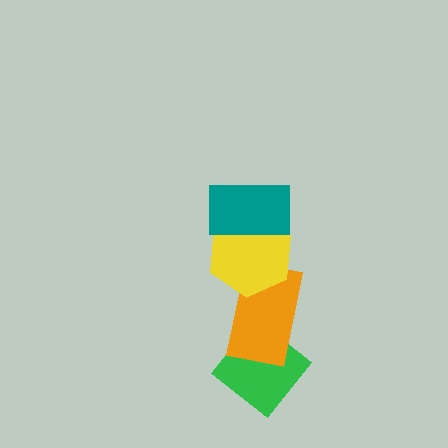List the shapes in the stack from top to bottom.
From top to bottom: the teal rectangle, the yellow hexagon, the orange rectangle, the green diamond.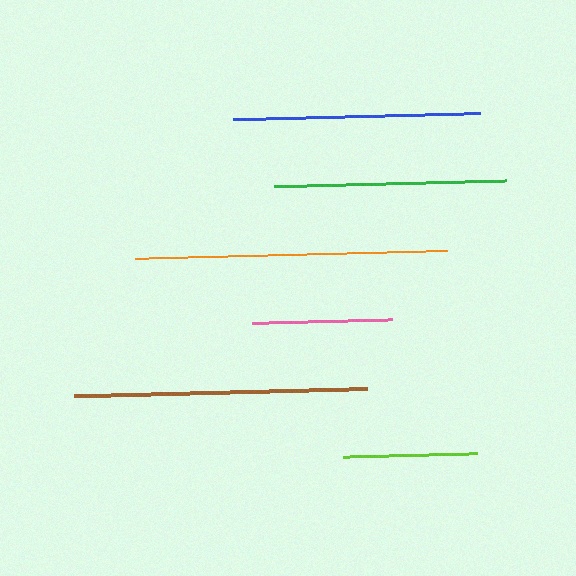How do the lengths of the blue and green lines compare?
The blue and green lines are approximately the same length.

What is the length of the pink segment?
The pink segment is approximately 139 pixels long.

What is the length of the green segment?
The green segment is approximately 232 pixels long.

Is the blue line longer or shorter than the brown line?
The brown line is longer than the blue line.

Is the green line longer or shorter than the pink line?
The green line is longer than the pink line.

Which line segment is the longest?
The orange line is the longest at approximately 311 pixels.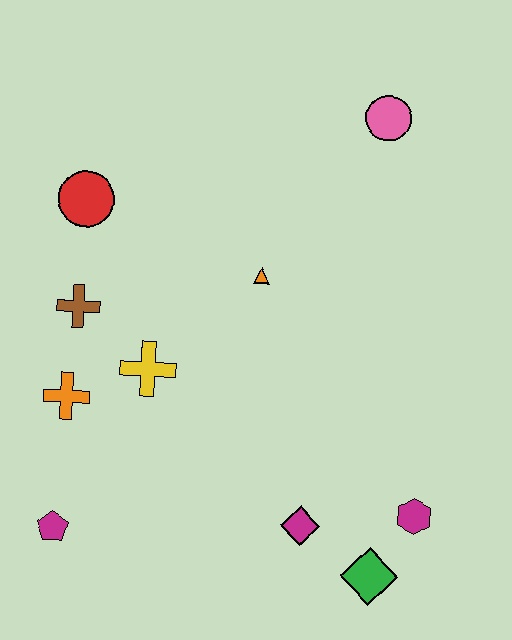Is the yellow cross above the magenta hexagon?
Yes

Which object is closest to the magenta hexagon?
The green diamond is closest to the magenta hexagon.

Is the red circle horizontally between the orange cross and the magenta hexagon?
Yes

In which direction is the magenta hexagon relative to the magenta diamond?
The magenta hexagon is to the right of the magenta diamond.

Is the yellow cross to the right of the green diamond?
No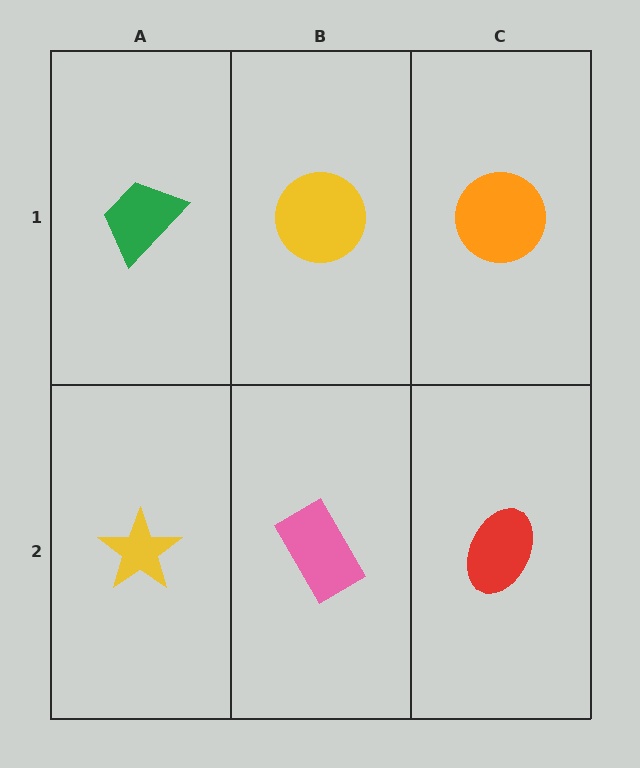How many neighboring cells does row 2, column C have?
2.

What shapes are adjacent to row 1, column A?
A yellow star (row 2, column A), a yellow circle (row 1, column B).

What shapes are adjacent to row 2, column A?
A green trapezoid (row 1, column A), a pink rectangle (row 2, column B).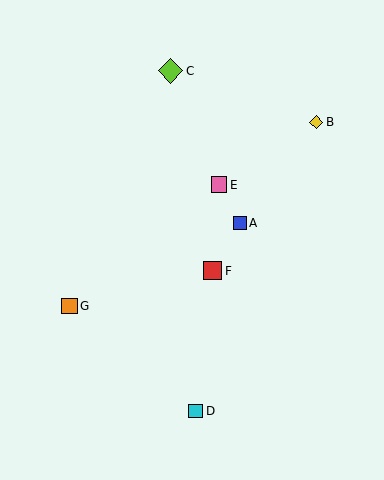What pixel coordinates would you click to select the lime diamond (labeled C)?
Click at (170, 71) to select the lime diamond C.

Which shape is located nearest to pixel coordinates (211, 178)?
The pink square (labeled E) at (219, 185) is nearest to that location.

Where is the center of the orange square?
The center of the orange square is at (69, 306).